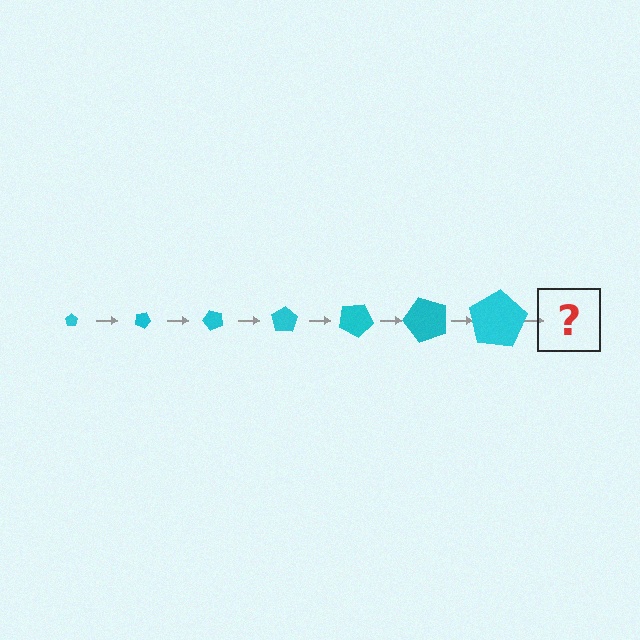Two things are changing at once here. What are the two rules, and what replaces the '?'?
The two rules are that the pentagon grows larger each step and it rotates 25 degrees each step. The '?' should be a pentagon, larger than the previous one and rotated 175 degrees from the start.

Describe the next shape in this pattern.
It should be a pentagon, larger than the previous one and rotated 175 degrees from the start.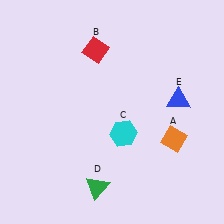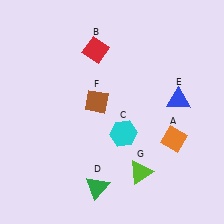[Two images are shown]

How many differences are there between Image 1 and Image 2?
There are 2 differences between the two images.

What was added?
A brown diamond (F), a lime triangle (G) were added in Image 2.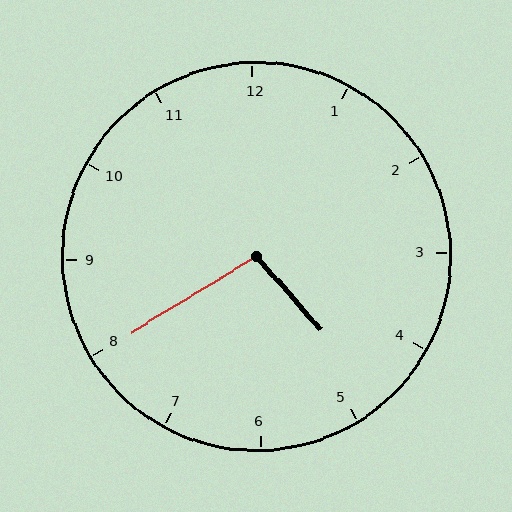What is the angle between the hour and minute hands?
Approximately 100 degrees.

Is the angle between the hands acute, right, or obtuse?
It is obtuse.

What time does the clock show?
4:40.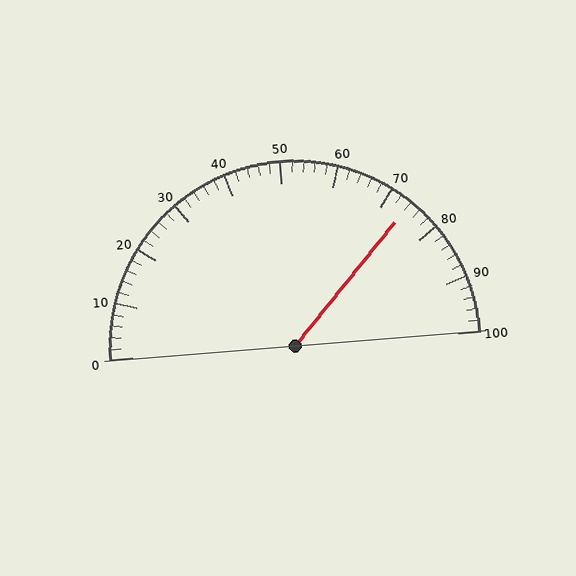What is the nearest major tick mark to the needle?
The nearest major tick mark is 70.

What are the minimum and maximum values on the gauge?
The gauge ranges from 0 to 100.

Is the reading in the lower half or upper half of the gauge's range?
The reading is in the upper half of the range (0 to 100).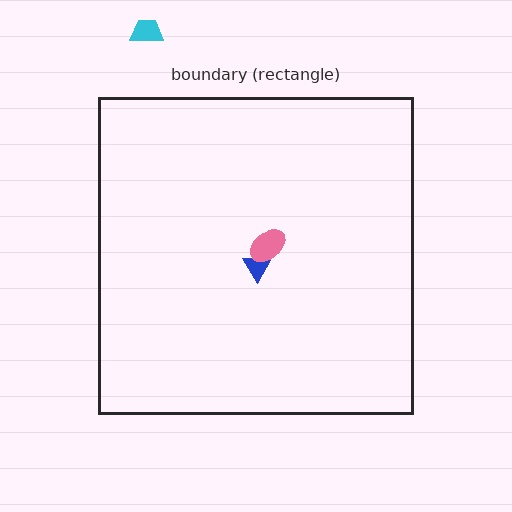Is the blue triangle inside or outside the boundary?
Inside.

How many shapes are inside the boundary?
2 inside, 1 outside.